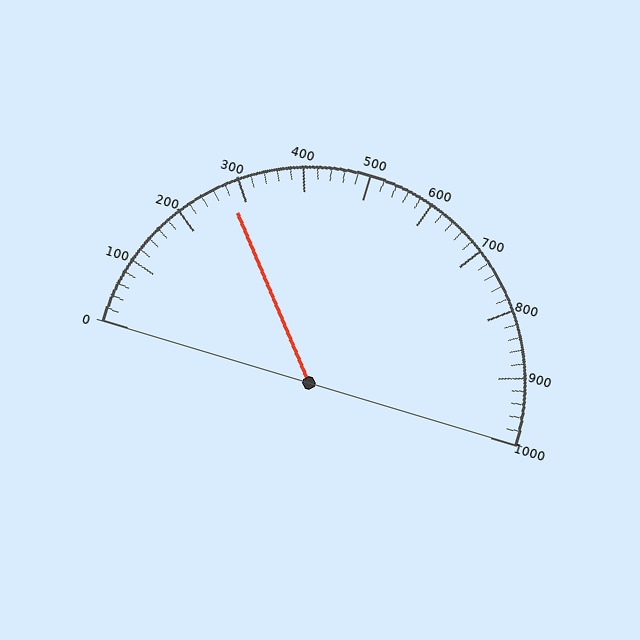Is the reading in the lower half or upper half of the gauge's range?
The reading is in the lower half of the range (0 to 1000).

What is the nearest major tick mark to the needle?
The nearest major tick mark is 300.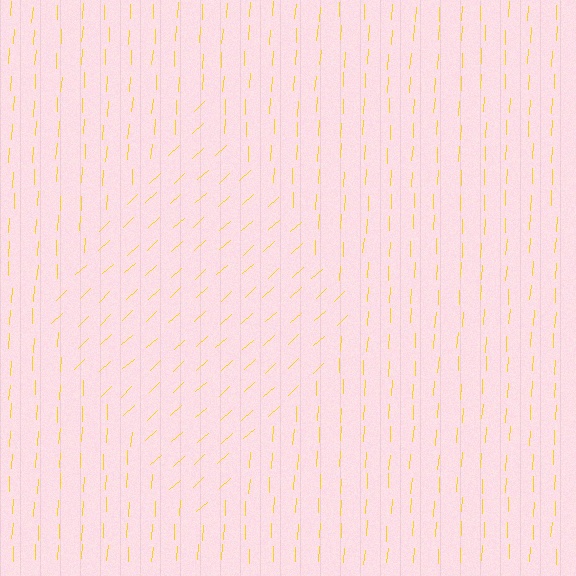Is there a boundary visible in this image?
Yes, there is a texture boundary formed by a change in line orientation.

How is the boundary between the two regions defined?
The boundary is defined purely by a change in line orientation (approximately 45 degrees difference). All lines are the same color and thickness.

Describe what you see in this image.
The image is filled with small yellow line segments. A diamond region in the image has lines oriented differently from the surrounding lines, creating a visible texture boundary.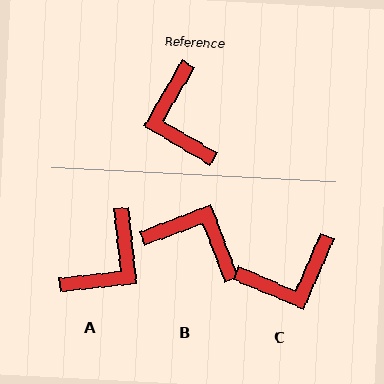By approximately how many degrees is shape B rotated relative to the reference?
Approximately 129 degrees clockwise.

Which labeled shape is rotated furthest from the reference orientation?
B, about 129 degrees away.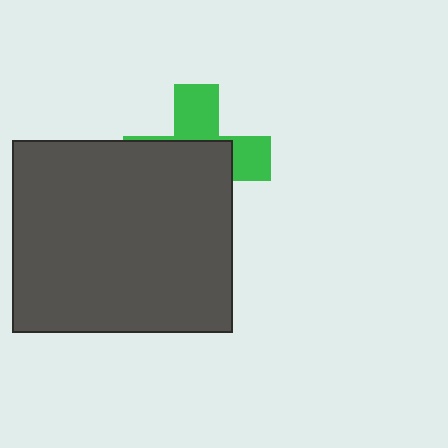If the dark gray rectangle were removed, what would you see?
You would see the complete green cross.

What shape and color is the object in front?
The object in front is a dark gray rectangle.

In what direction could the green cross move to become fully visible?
The green cross could move up. That would shift it out from behind the dark gray rectangle entirely.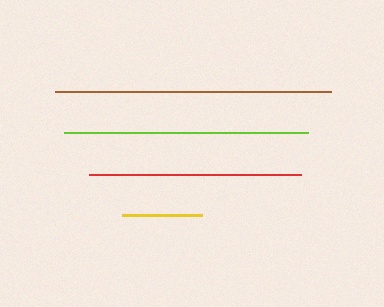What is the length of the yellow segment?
The yellow segment is approximately 80 pixels long.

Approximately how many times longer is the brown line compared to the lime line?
The brown line is approximately 1.1 times the length of the lime line.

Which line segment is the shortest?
The yellow line is the shortest at approximately 80 pixels.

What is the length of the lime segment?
The lime segment is approximately 244 pixels long.